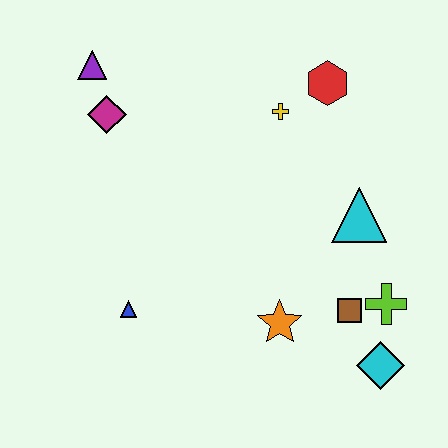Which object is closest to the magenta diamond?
The purple triangle is closest to the magenta diamond.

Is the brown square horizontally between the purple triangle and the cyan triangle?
Yes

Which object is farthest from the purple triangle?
The cyan diamond is farthest from the purple triangle.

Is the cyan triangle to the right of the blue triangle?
Yes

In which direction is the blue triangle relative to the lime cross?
The blue triangle is to the left of the lime cross.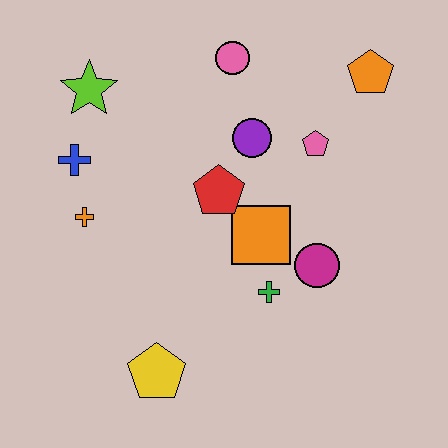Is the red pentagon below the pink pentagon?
Yes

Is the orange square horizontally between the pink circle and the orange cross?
No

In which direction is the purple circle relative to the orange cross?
The purple circle is to the right of the orange cross.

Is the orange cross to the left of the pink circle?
Yes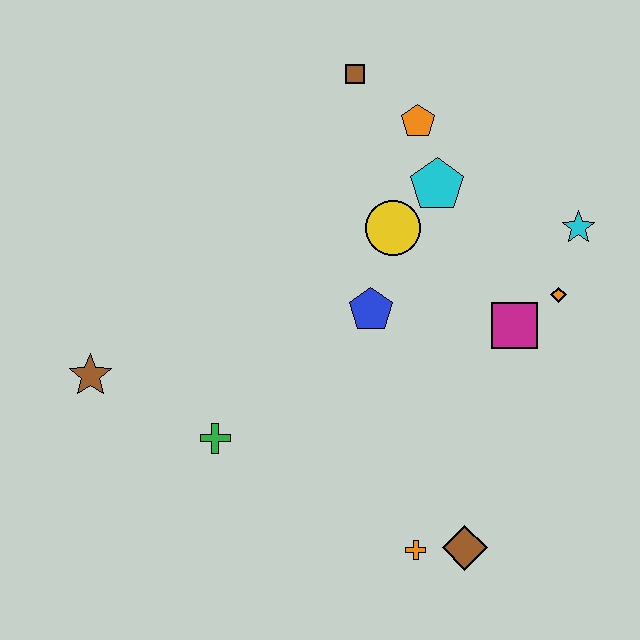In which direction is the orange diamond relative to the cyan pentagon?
The orange diamond is to the right of the cyan pentagon.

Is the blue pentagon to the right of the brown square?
Yes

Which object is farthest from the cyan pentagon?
The brown star is farthest from the cyan pentagon.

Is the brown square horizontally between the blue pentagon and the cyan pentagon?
No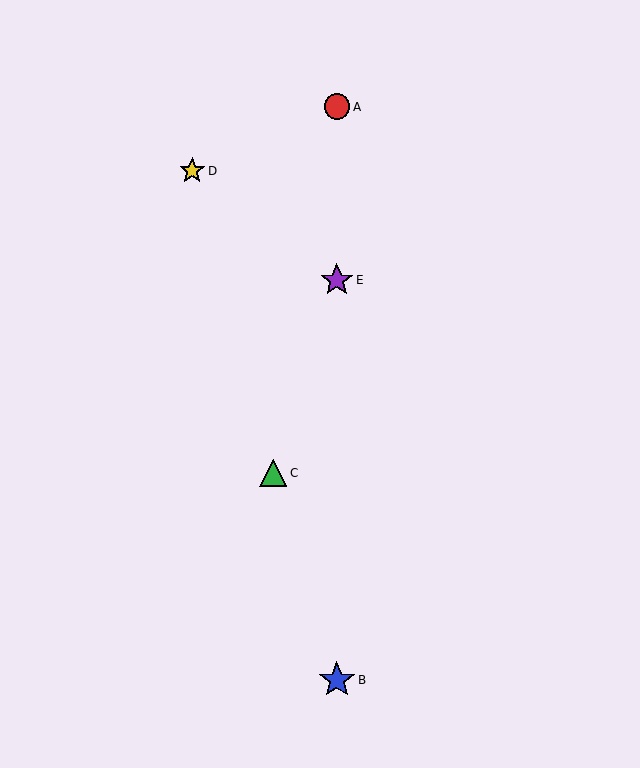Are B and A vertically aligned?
Yes, both are at x≈337.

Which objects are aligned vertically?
Objects A, B, E are aligned vertically.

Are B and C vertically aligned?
No, B is at x≈337 and C is at x≈273.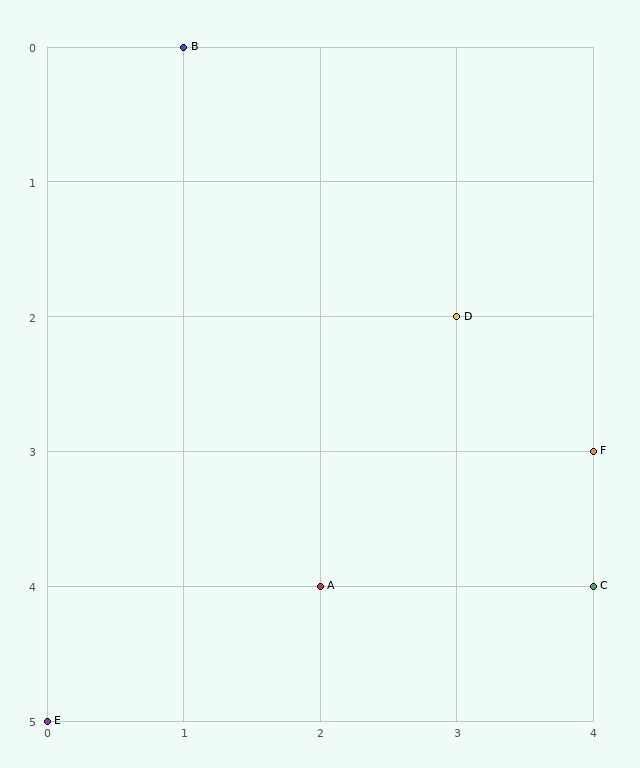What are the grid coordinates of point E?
Point E is at grid coordinates (0, 5).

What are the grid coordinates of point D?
Point D is at grid coordinates (3, 2).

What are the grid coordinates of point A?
Point A is at grid coordinates (2, 4).